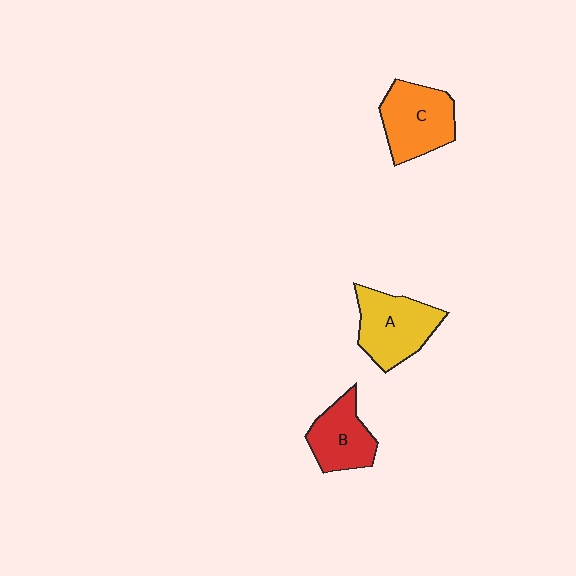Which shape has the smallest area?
Shape B (red).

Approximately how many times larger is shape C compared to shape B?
Approximately 1.3 times.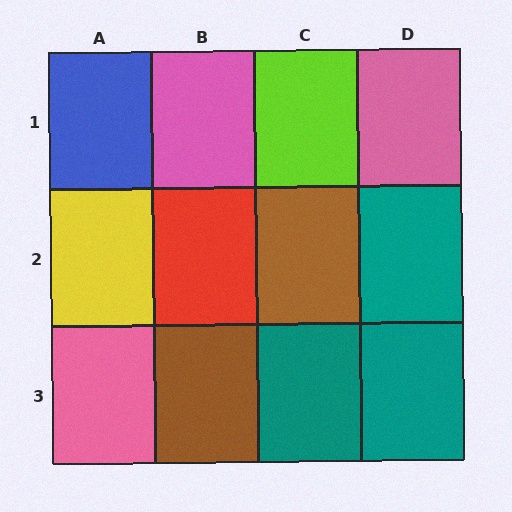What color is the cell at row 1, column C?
Lime.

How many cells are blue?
1 cell is blue.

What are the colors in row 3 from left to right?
Pink, brown, teal, teal.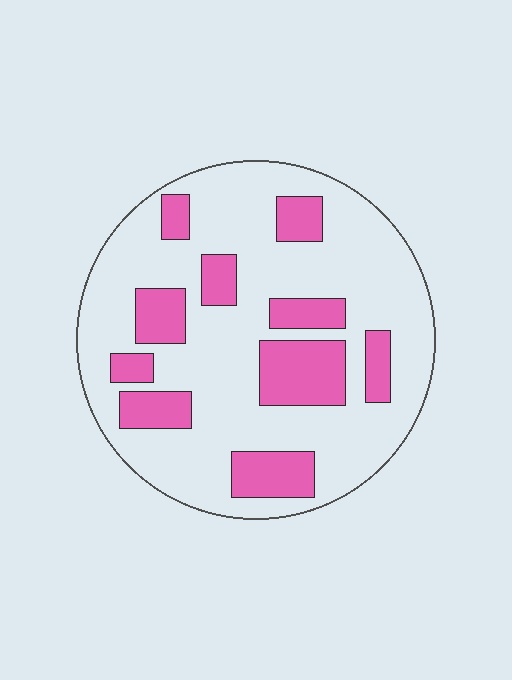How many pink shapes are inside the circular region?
10.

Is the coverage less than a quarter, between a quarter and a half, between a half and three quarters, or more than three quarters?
Between a quarter and a half.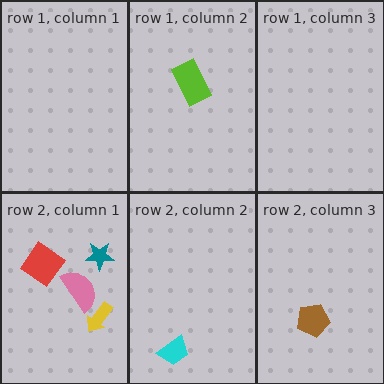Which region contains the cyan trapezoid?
The row 2, column 2 region.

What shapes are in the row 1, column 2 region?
The lime rectangle.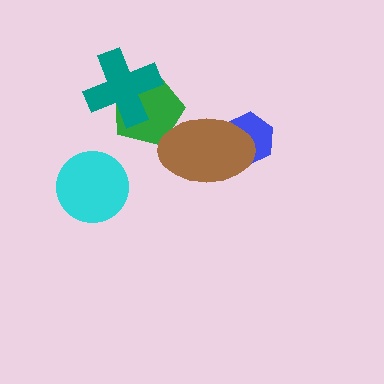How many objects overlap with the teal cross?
1 object overlaps with the teal cross.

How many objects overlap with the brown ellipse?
2 objects overlap with the brown ellipse.